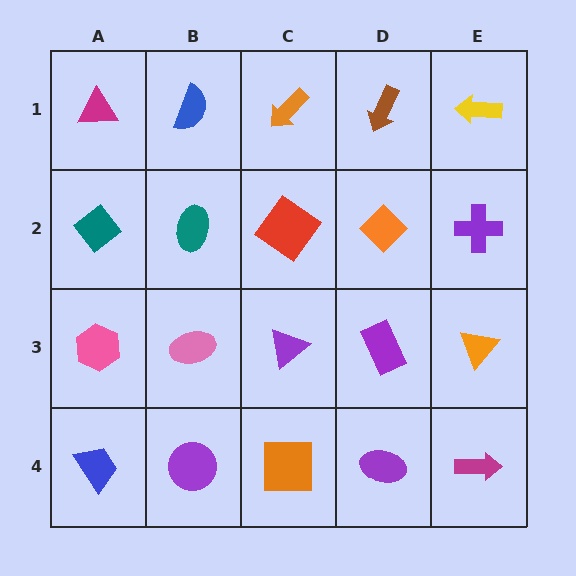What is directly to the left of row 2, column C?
A teal ellipse.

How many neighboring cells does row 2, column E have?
3.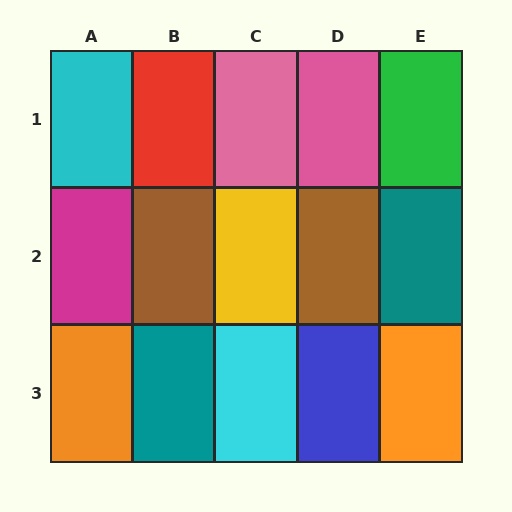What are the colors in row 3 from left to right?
Orange, teal, cyan, blue, orange.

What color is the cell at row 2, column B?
Brown.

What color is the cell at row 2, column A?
Magenta.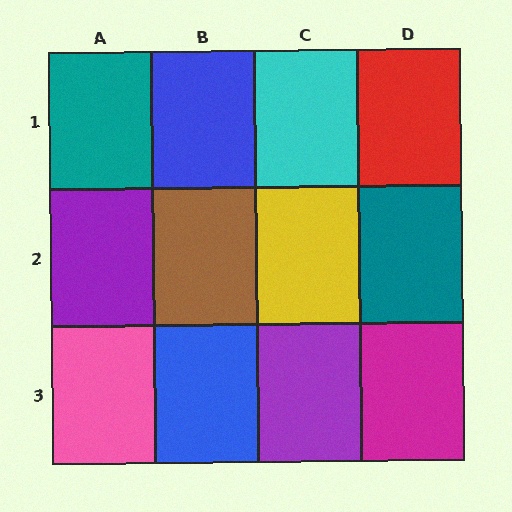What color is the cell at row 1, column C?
Cyan.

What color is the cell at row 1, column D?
Red.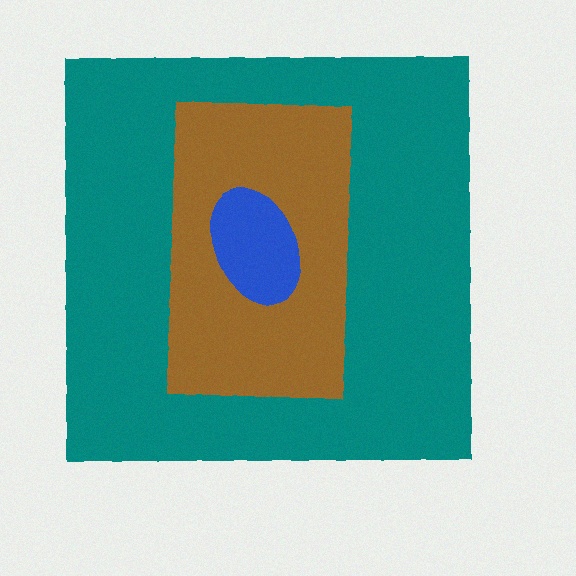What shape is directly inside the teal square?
The brown rectangle.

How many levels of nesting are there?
3.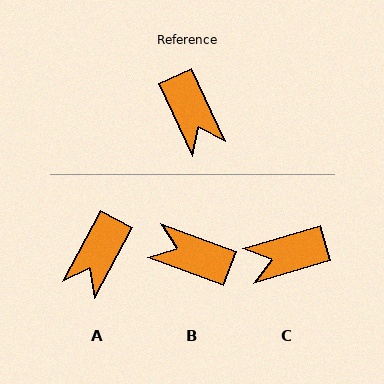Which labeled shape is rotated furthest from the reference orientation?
B, about 135 degrees away.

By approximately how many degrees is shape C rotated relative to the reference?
Approximately 98 degrees clockwise.